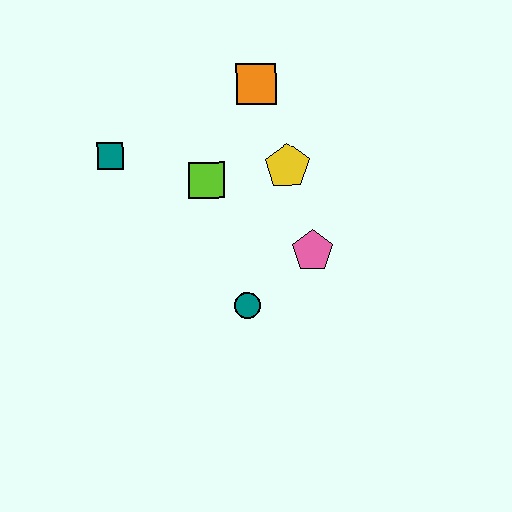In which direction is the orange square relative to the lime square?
The orange square is above the lime square.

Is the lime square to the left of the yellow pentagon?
Yes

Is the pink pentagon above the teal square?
No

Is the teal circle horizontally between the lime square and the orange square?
Yes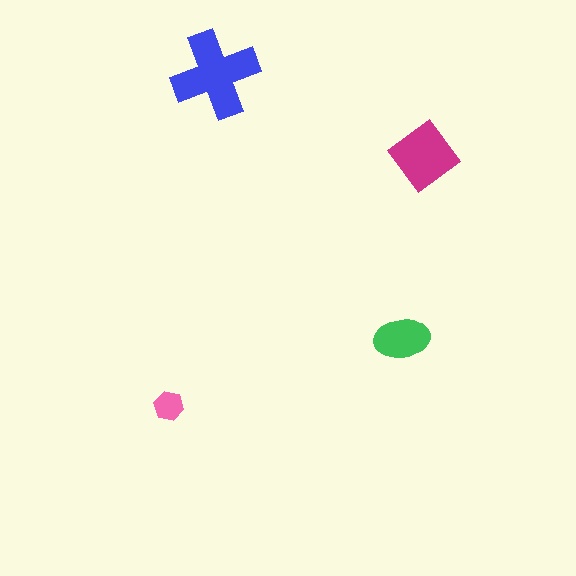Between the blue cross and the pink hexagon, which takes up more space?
The blue cross.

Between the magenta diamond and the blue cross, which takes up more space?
The blue cross.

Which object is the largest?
The blue cross.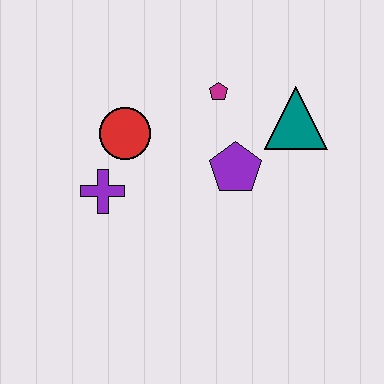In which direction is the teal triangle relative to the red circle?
The teal triangle is to the right of the red circle.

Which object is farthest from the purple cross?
The teal triangle is farthest from the purple cross.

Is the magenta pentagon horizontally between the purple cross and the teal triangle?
Yes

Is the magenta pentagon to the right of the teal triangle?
No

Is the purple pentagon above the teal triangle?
No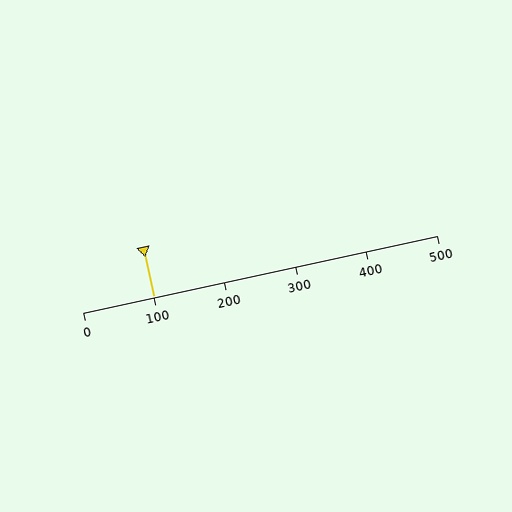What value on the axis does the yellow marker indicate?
The marker indicates approximately 100.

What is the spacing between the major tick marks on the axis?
The major ticks are spaced 100 apart.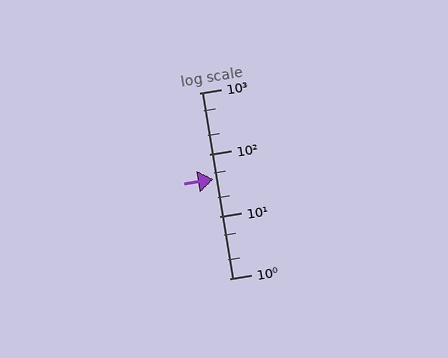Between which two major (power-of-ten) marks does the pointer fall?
The pointer is between 10 and 100.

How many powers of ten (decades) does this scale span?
The scale spans 3 decades, from 1 to 1000.